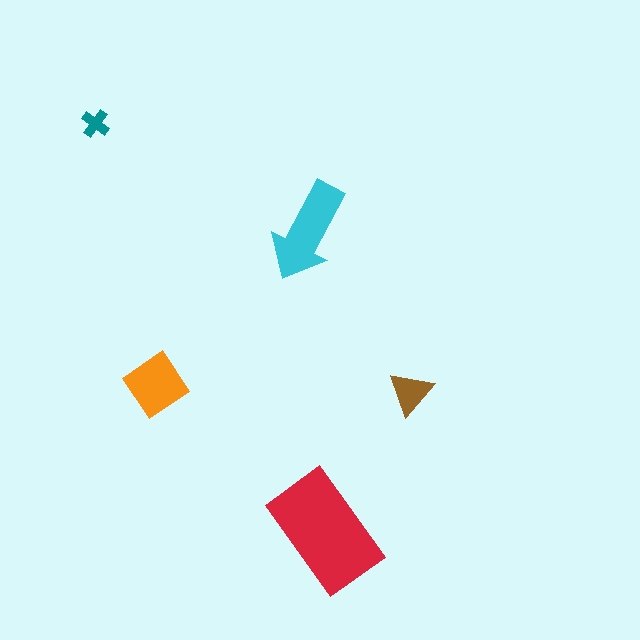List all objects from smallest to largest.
The teal cross, the brown triangle, the orange diamond, the cyan arrow, the red rectangle.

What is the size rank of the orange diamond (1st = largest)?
3rd.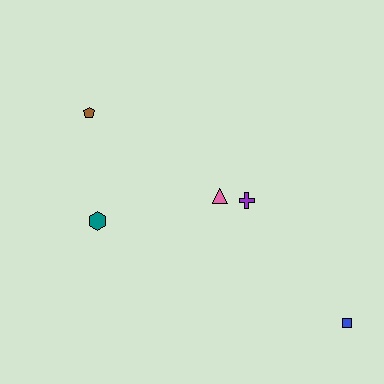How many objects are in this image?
There are 5 objects.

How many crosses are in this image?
There is 1 cross.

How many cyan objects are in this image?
There are no cyan objects.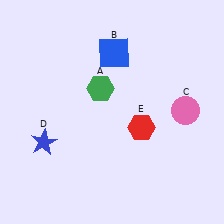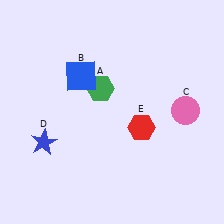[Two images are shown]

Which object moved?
The blue square (B) moved left.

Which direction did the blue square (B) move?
The blue square (B) moved left.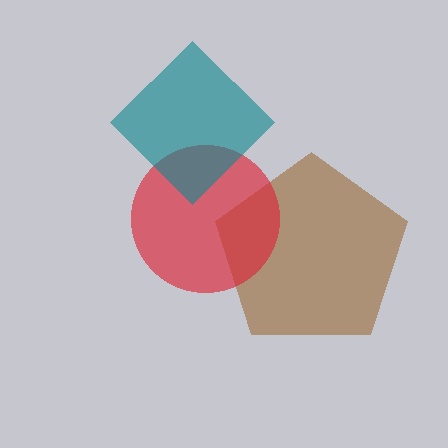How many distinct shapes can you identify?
There are 3 distinct shapes: a brown pentagon, a red circle, a teal diamond.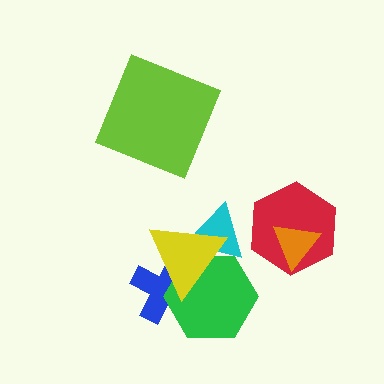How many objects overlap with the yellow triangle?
3 objects overlap with the yellow triangle.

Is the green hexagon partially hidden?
Yes, it is partially covered by another shape.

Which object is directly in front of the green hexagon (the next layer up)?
The cyan triangle is directly in front of the green hexagon.